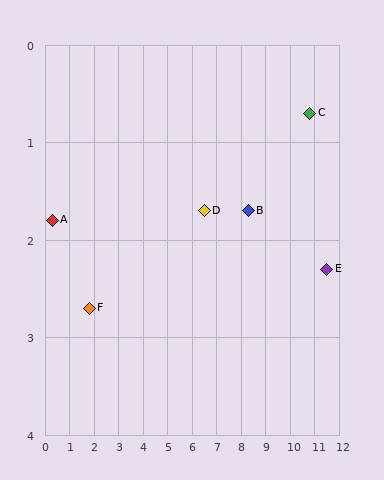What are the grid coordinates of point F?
Point F is at approximately (1.8, 2.7).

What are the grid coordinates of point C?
Point C is at approximately (10.8, 0.7).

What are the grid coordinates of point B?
Point B is at approximately (8.3, 1.7).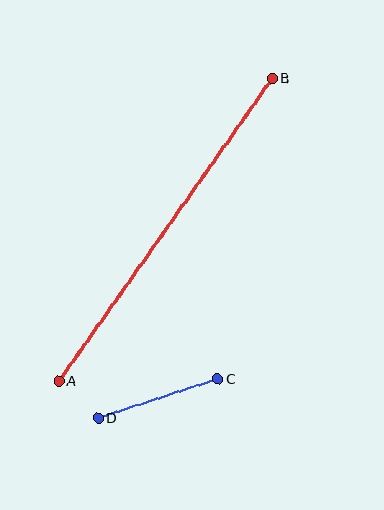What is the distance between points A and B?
The distance is approximately 370 pixels.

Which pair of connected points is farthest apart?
Points A and B are farthest apart.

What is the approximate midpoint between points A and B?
The midpoint is at approximately (166, 229) pixels.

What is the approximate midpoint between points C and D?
The midpoint is at approximately (158, 398) pixels.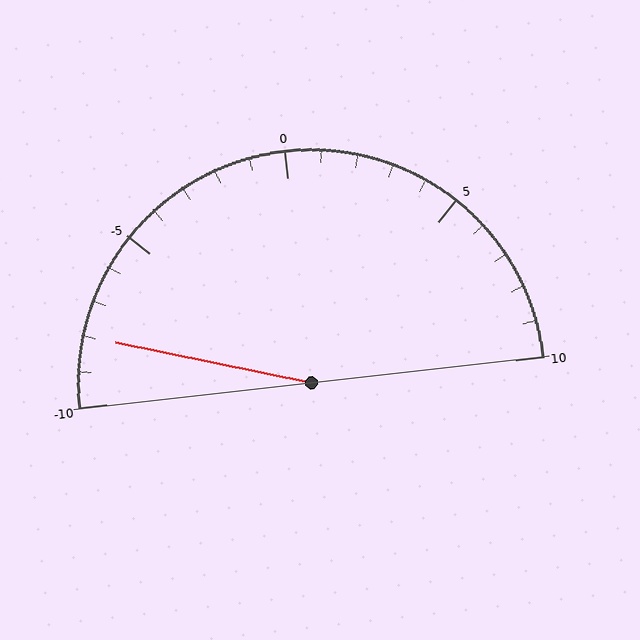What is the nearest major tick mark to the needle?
The nearest major tick mark is -10.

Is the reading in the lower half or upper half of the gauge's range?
The reading is in the lower half of the range (-10 to 10).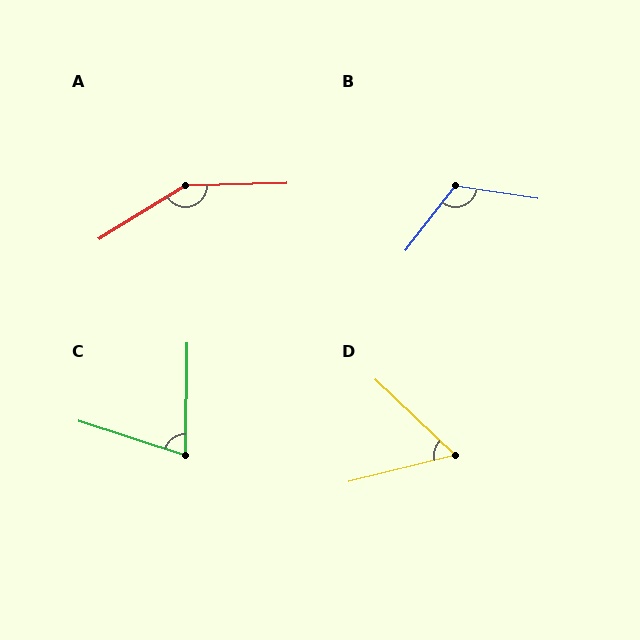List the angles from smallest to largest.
D (58°), C (73°), B (119°), A (150°).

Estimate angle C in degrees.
Approximately 73 degrees.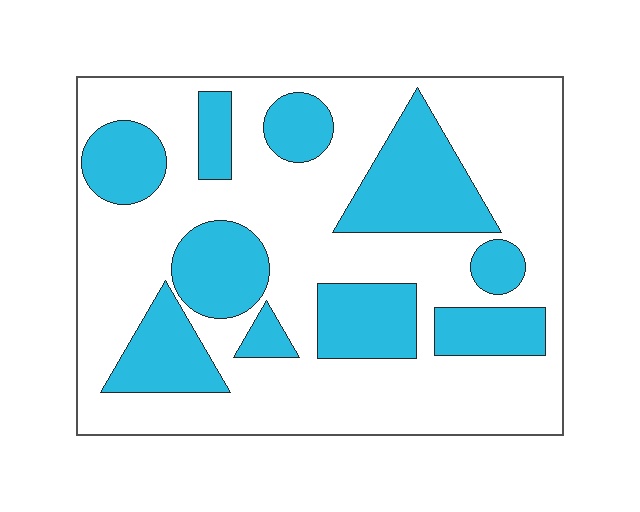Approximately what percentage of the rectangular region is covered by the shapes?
Approximately 35%.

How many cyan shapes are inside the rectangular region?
10.